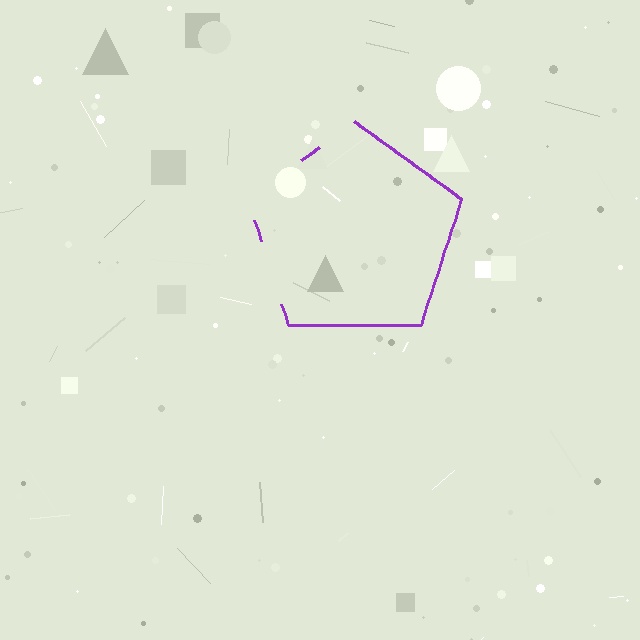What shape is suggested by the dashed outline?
The dashed outline suggests a pentagon.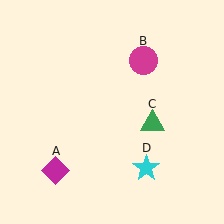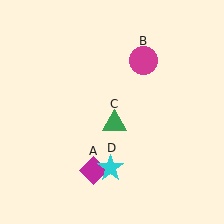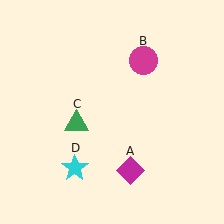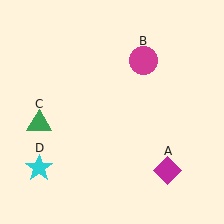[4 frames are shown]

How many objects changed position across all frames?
3 objects changed position: magenta diamond (object A), green triangle (object C), cyan star (object D).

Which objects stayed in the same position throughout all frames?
Magenta circle (object B) remained stationary.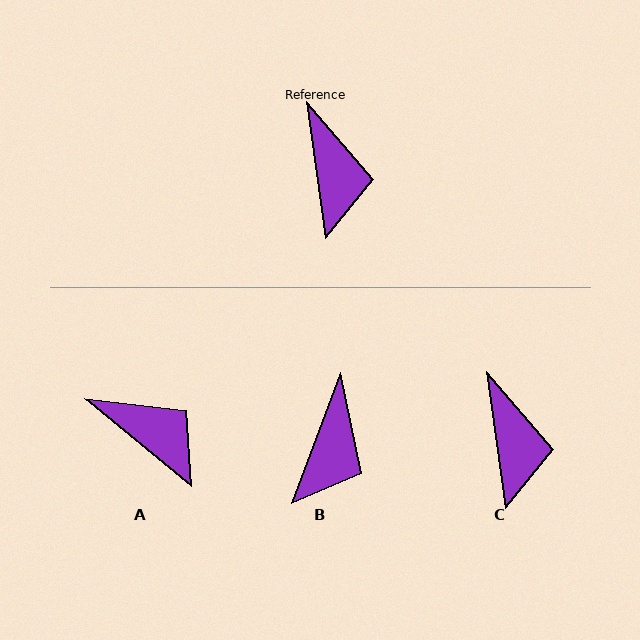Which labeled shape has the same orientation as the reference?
C.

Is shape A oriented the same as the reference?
No, it is off by about 43 degrees.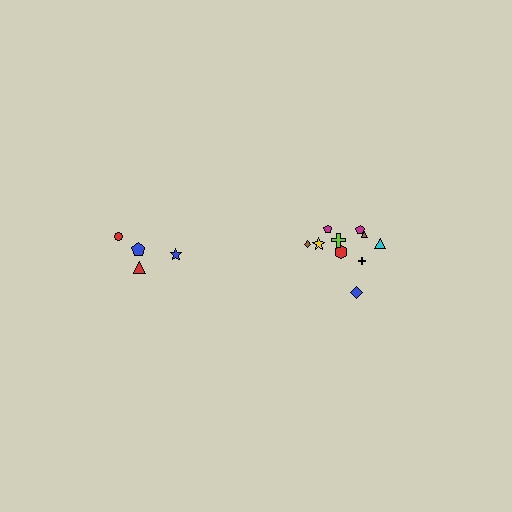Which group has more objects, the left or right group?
The right group.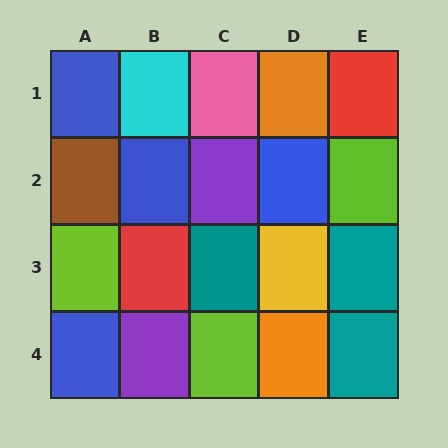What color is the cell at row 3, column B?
Red.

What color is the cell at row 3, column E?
Teal.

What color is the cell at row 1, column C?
Pink.